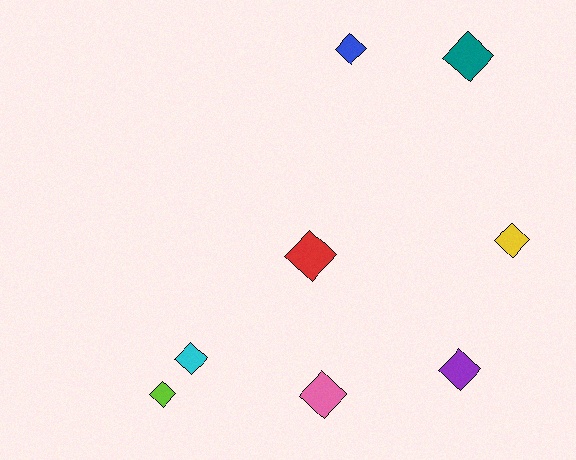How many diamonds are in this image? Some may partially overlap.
There are 8 diamonds.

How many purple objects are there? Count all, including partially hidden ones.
There is 1 purple object.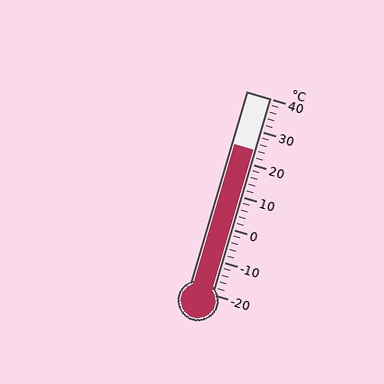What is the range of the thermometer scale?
The thermometer scale ranges from -20°C to 40°C.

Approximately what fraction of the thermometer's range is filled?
The thermometer is filled to approximately 75% of its range.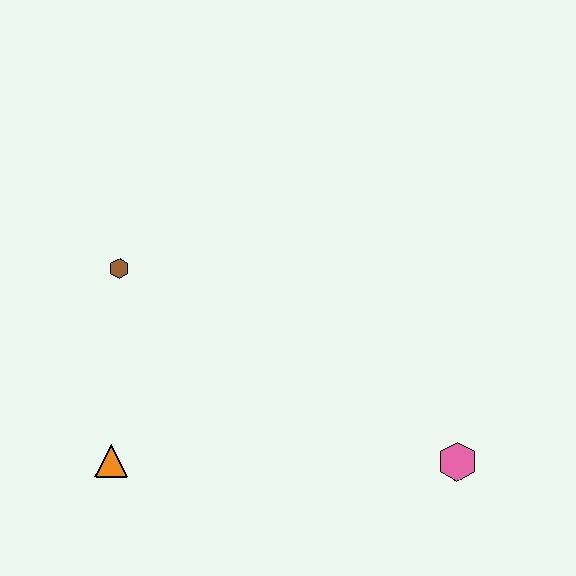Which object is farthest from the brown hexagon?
The pink hexagon is farthest from the brown hexagon.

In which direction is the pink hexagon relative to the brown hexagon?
The pink hexagon is to the right of the brown hexagon.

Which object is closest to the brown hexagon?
The orange triangle is closest to the brown hexagon.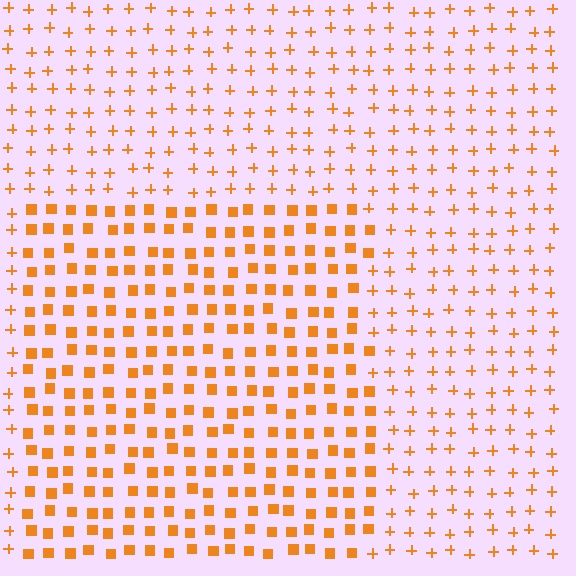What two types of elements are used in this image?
The image uses squares inside the rectangle region and plus signs outside it.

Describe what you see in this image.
The image is filled with small orange elements arranged in a uniform grid. A rectangle-shaped region contains squares, while the surrounding area contains plus signs. The boundary is defined purely by the change in element shape.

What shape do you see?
I see a rectangle.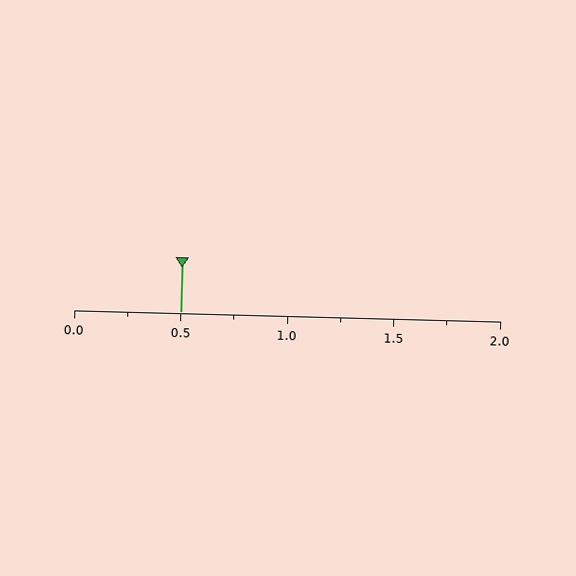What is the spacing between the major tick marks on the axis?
The major ticks are spaced 0.5 apart.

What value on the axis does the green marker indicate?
The marker indicates approximately 0.5.